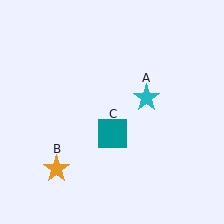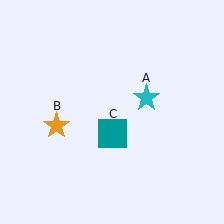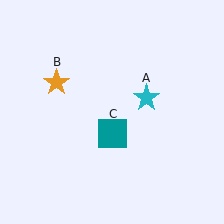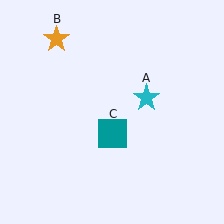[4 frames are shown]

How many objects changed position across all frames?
1 object changed position: orange star (object B).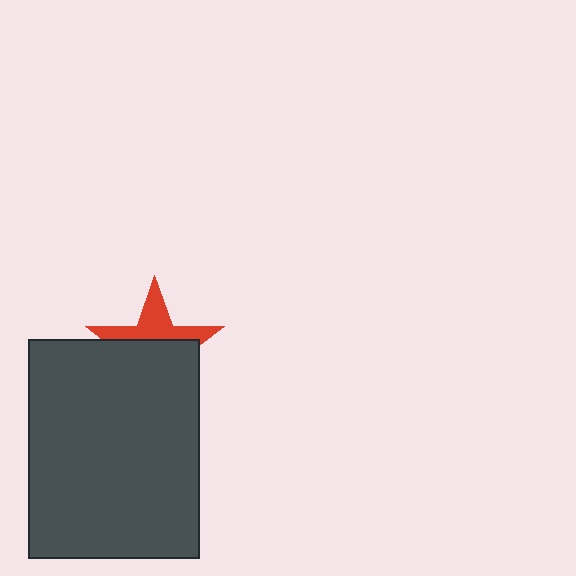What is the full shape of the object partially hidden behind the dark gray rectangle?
The partially hidden object is a red star.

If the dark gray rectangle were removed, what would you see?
You would see the complete red star.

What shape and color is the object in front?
The object in front is a dark gray rectangle.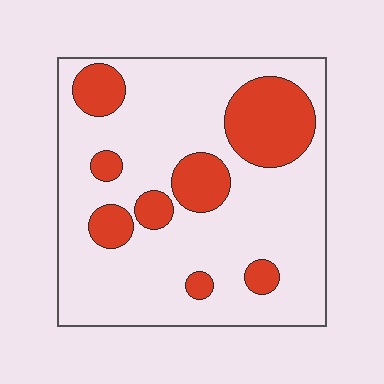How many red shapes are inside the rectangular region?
8.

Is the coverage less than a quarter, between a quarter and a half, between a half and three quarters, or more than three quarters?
Less than a quarter.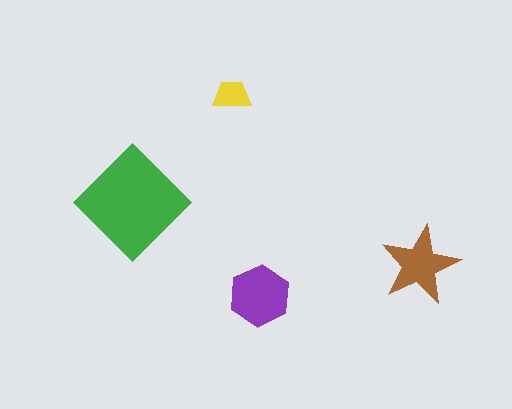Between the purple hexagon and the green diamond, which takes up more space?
The green diamond.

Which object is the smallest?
The yellow trapezoid.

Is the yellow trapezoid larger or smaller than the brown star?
Smaller.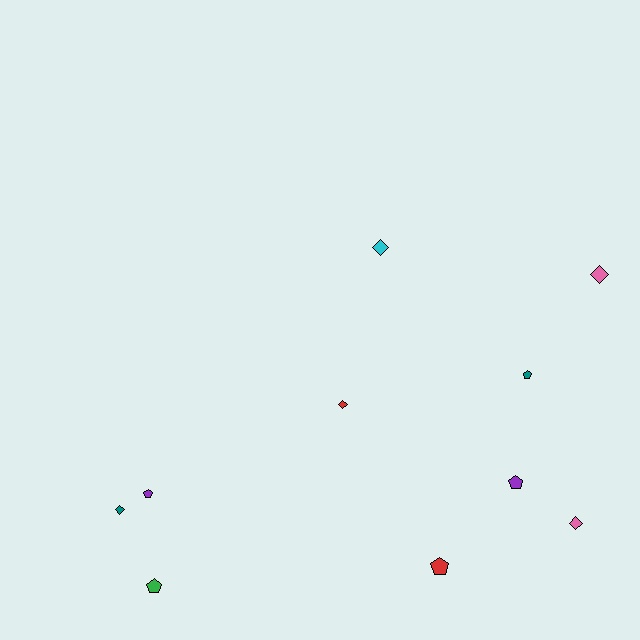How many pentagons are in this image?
There are 5 pentagons.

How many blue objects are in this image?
There are no blue objects.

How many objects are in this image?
There are 10 objects.